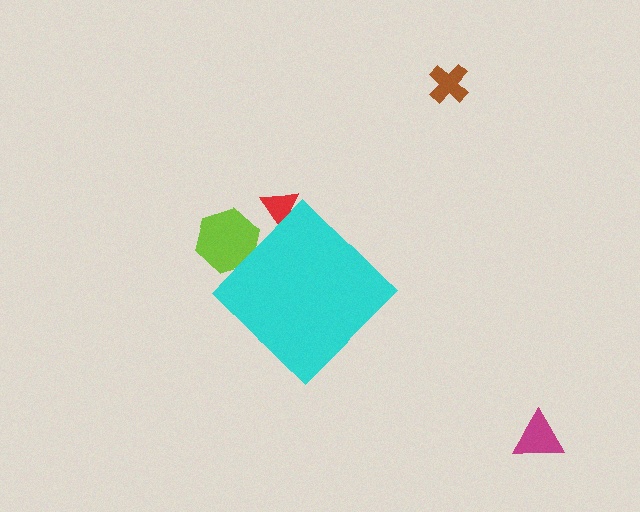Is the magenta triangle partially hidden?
No, the magenta triangle is fully visible.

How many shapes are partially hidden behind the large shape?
2 shapes are partially hidden.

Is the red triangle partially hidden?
Yes, the red triangle is partially hidden behind the cyan diamond.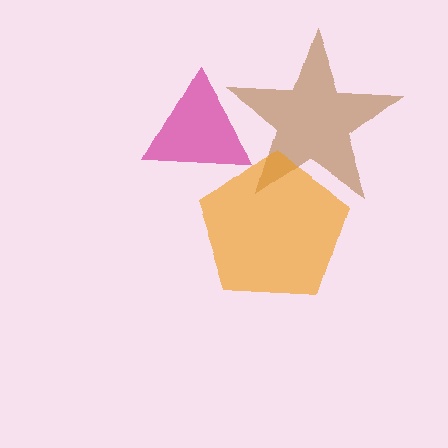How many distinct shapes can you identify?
There are 3 distinct shapes: a magenta triangle, a brown star, an orange pentagon.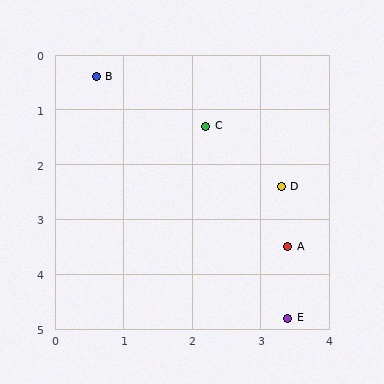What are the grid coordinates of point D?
Point D is at approximately (3.3, 2.4).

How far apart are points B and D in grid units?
Points B and D are about 3.4 grid units apart.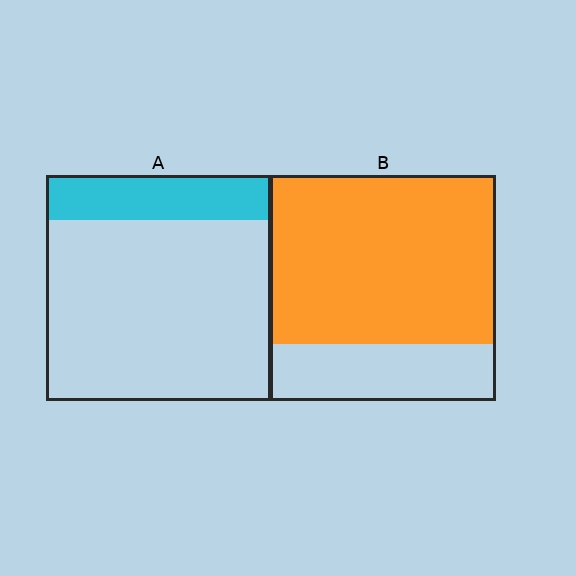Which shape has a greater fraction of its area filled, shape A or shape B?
Shape B.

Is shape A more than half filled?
No.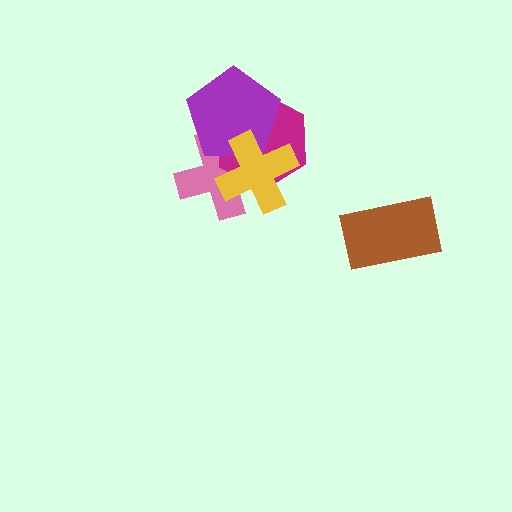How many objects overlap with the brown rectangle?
0 objects overlap with the brown rectangle.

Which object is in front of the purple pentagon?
The yellow cross is in front of the purple pentagon.